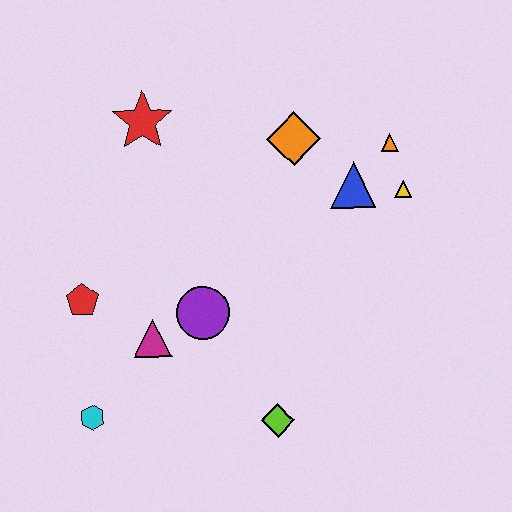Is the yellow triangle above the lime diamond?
Yes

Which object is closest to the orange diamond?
The blue triangle is closest to the orange diamond.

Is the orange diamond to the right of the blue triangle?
No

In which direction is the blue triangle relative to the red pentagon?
The blue triangle is to the right of the red pentagon.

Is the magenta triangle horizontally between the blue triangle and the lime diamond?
No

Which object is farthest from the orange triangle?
The cyan hexagon is farthest from the orange triangle.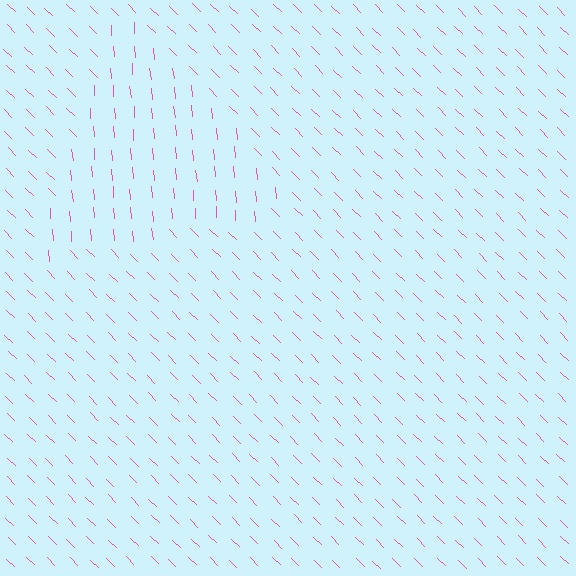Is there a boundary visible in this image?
Yes, there is a texture boundary formed by a change in line orientation.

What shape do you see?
I see a triangle.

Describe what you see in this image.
The image is filled with small pink line segments. A triangle region in the image has lines oriented differently from the surrounding lines, creating a visible texture boundary.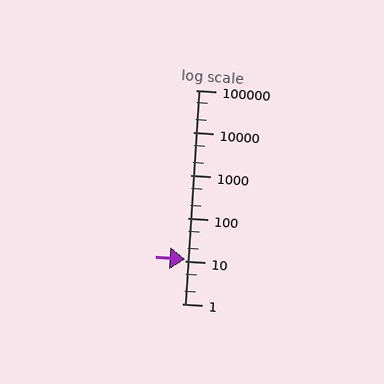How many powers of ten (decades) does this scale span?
The scale spans 5 decades, from 1 to 100000.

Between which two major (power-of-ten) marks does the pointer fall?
The pointer is between 10 and 100.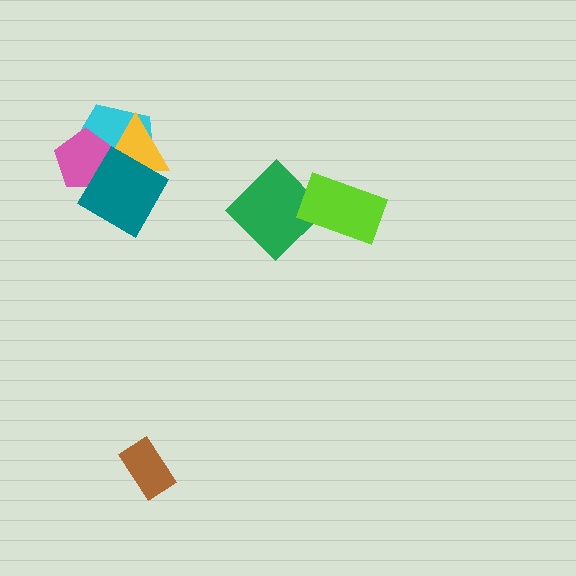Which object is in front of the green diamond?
The lime rectangle is in front of the green diamond.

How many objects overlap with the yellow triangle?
3 objects overlap with the yellow triangle.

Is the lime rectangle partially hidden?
No, no other shape covers it.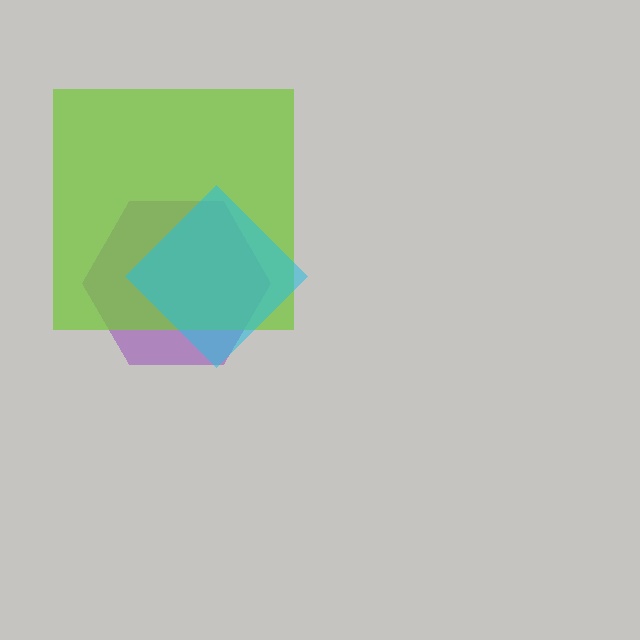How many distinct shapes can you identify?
There are 3 distinct shapes: a purple hexagon, a lime square, a cyan diamond.